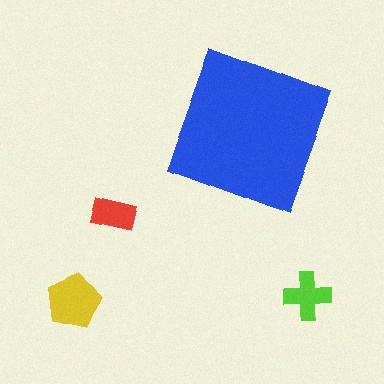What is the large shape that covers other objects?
A blue diamond.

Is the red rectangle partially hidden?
No, the red rectangle is fully visible.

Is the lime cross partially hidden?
No, the lime cross is fully visible.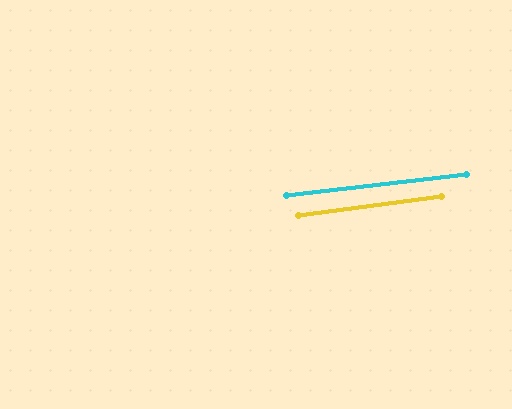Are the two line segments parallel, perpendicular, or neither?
Parallel — their directions differ by only 0.6°.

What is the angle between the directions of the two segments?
Approximately 1 degree.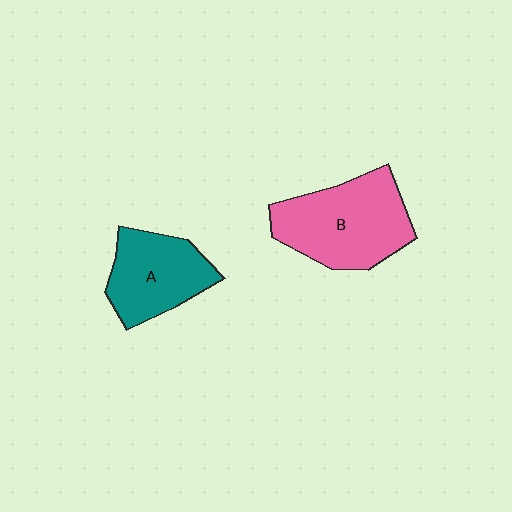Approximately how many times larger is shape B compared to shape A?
Approximately 1.3 times.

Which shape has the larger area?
Shape B (pink).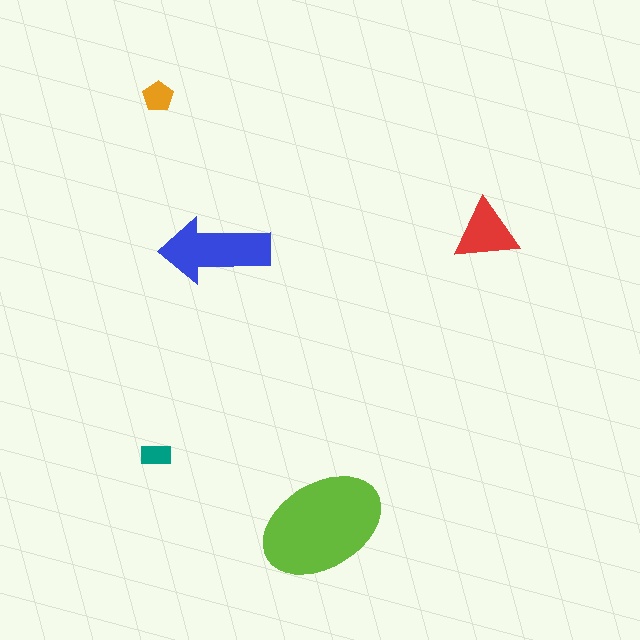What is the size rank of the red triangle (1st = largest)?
3rd.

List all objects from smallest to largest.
The teal rectangle, the orange pentagon, the red triangle, the blue arrow, the lime ellipse.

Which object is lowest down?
The lime ellipse is bottommost.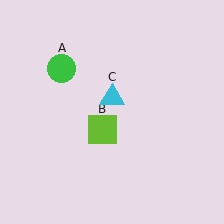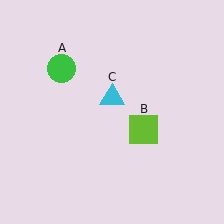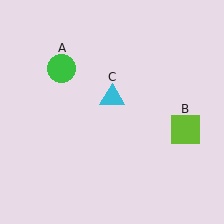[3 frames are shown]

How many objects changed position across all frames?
1 object changed position: lime square (object B).